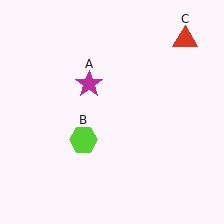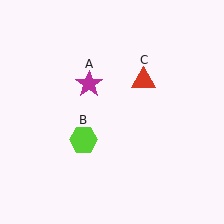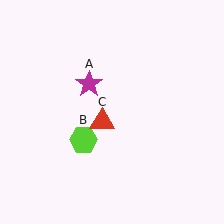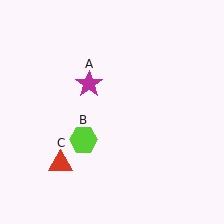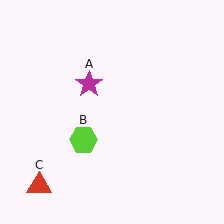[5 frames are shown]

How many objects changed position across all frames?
1 object changed position: red triangle (object C).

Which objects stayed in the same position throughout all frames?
Magenta star (object A) and lime hexagon (object B) remained stationary.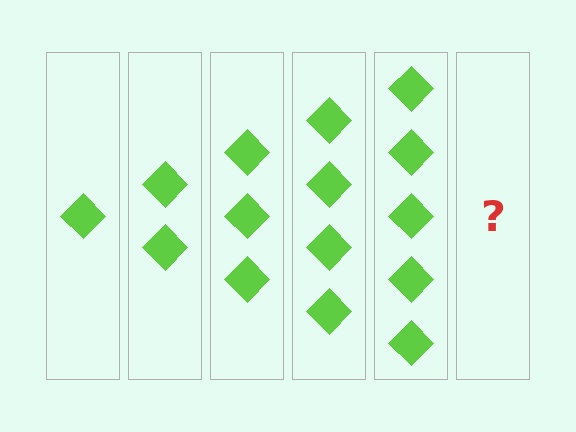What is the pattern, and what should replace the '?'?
The pattern is that each step adds one more diamond. The '?' should be 6 diamonds.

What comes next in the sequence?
The next element should be 6 diamonds.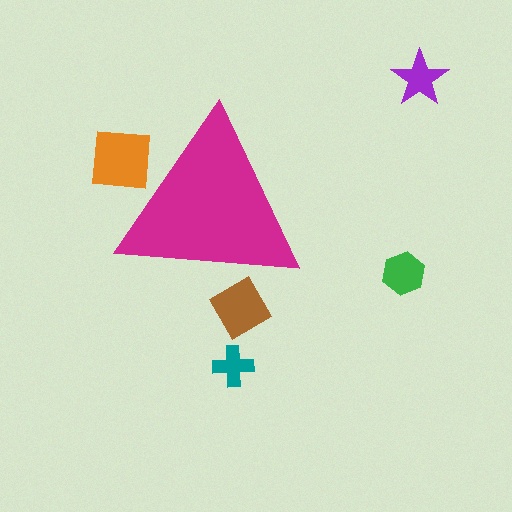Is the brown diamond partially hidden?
Yes, the brown diamond is partially hidden behind the magenta triangle.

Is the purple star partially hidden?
No, the purple star is fully visible.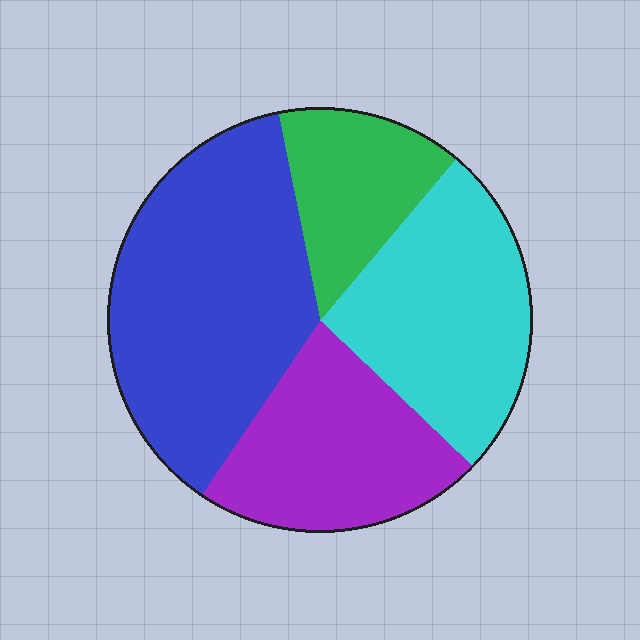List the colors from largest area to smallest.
From largest to smallest: blue, cyan, purple, green.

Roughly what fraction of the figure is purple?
Purple takes up less than a quarter of the figure.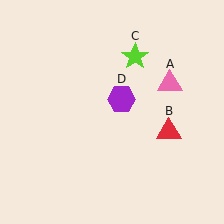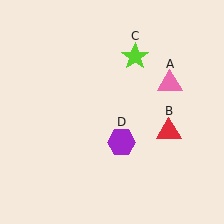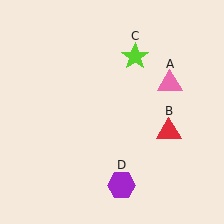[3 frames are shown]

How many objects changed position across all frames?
1 object changed position: purple hexagon (object D).